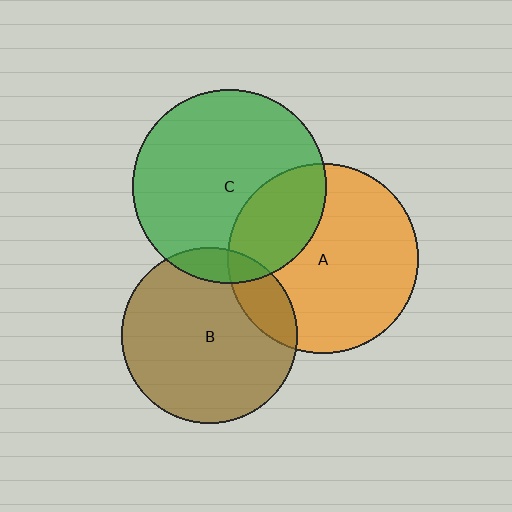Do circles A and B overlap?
Yes.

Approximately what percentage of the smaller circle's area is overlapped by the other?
Approximately 15%.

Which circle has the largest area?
Circle C (green).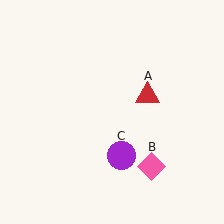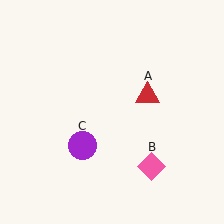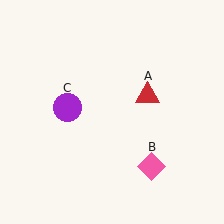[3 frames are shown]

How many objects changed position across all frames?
1 object changed position: purple circle (object C).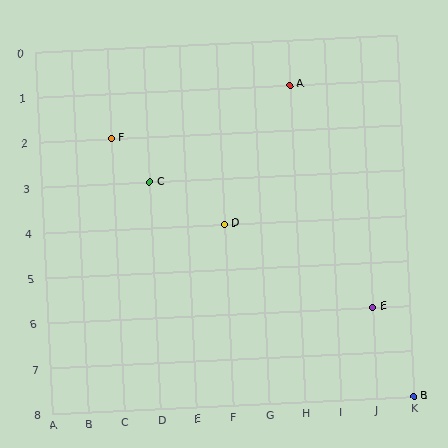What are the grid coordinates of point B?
Point B is at grid coordinates (K, 8).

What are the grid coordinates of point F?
Point F is at grid coordinates (C, 2).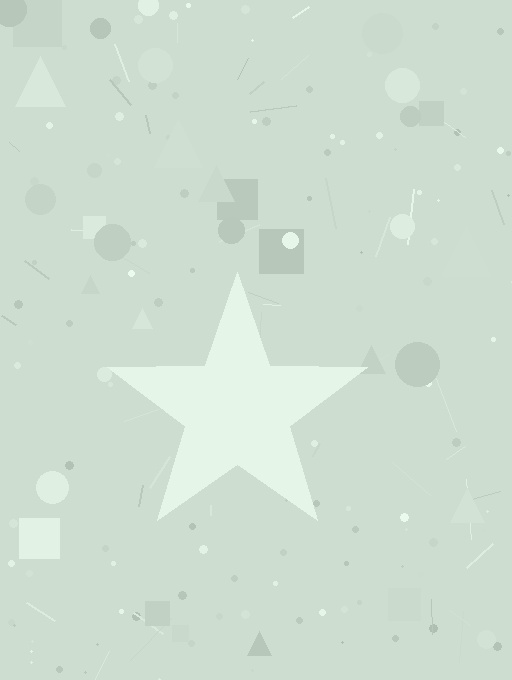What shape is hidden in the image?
A star is hidden in the image.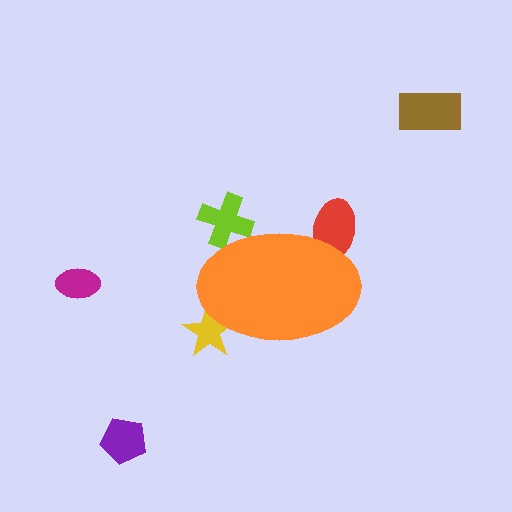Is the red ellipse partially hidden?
Yes, the red ellipse is partially hidden behind the orange ellipse.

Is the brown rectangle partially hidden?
No, the brown rectangle is fully visible.